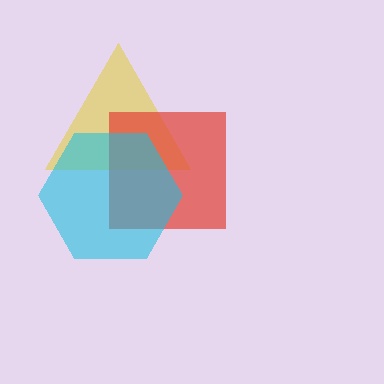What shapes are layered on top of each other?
The layered shapes are: a yellow triangle, a red square, a cyan hexagon.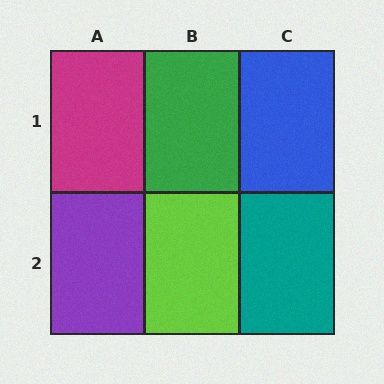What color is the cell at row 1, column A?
Magenta.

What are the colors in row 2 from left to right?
Purple, lime, teal.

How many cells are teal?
1 cell is teal.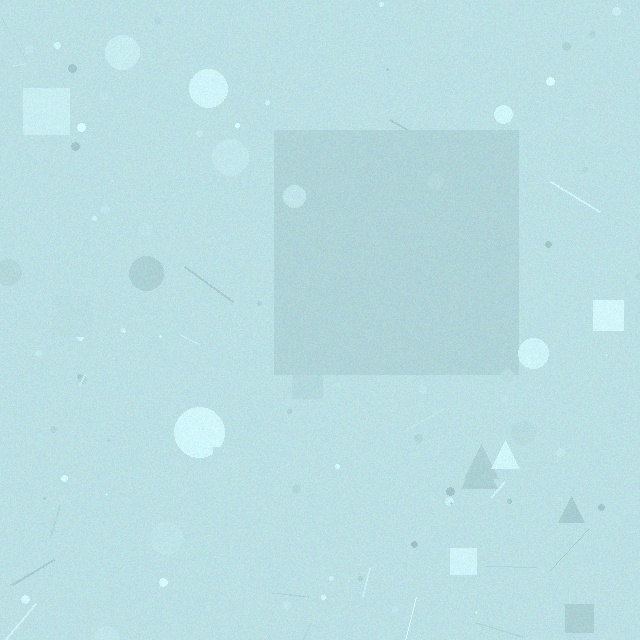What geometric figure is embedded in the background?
A square is embedded in the background.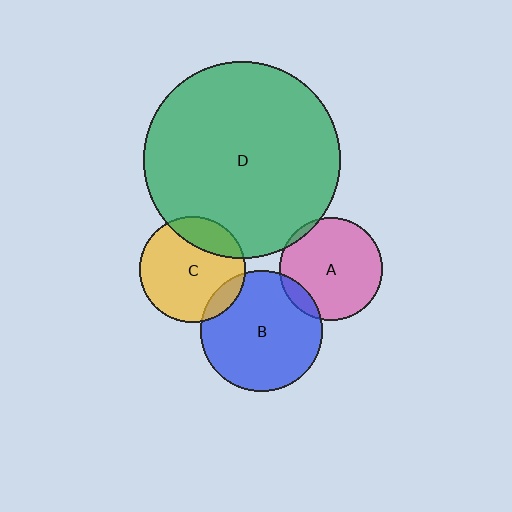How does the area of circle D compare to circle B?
Approximately 2.6 times.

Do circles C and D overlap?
Yes.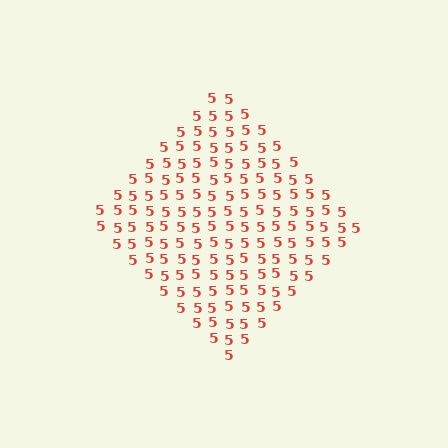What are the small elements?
The small elements are digit 5's.